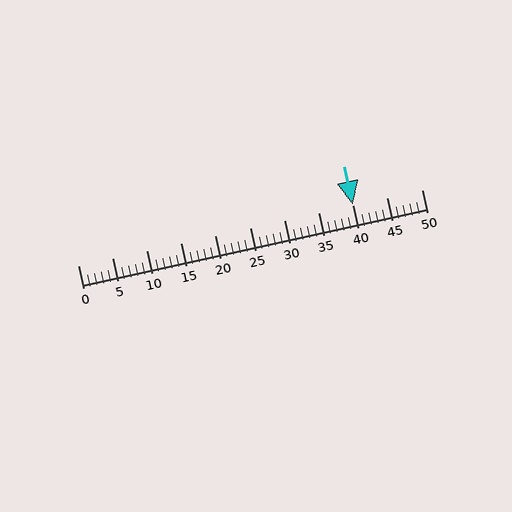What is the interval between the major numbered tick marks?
The major tick marks are spaced 5 units apart.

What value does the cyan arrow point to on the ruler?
The cyan arrow points to approximately 40.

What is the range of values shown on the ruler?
The ruler shows values from 0 to 50.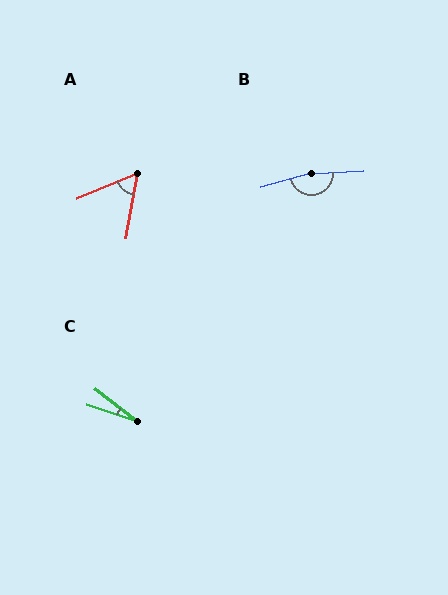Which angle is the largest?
B, at approximately 168 degrees.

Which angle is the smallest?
C, at approximately 20 degrees.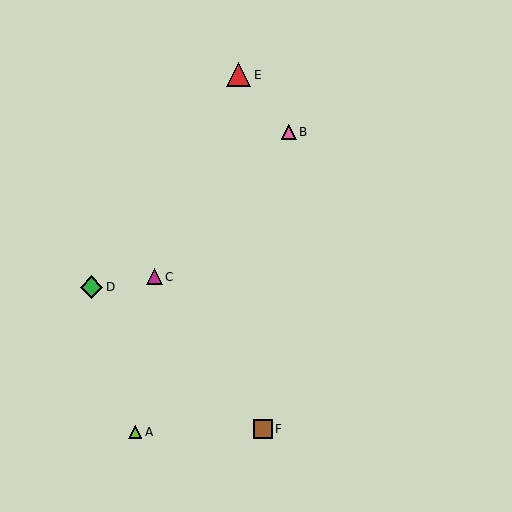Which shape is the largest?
The red triangle (labeled E) is the largest.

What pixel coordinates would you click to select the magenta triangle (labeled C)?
Click at (154, 277) to select the magenta triangle C.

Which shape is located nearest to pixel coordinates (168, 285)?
The magenta triangle (labeled C) at (154, 277) is nearest to that location.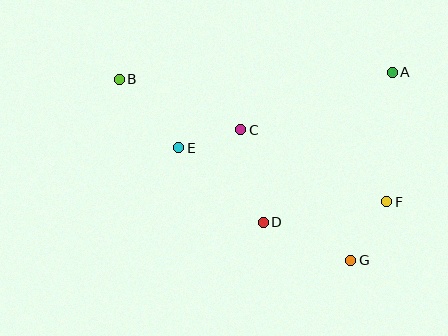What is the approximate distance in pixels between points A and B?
The distance between A and B is approximately 273 pixels.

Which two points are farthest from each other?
Points B and F are farthest from each other.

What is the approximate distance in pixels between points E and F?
The distance between E and F is approximately 215 pixels.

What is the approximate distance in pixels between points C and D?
The distance between C and D is approximately 96 pixels.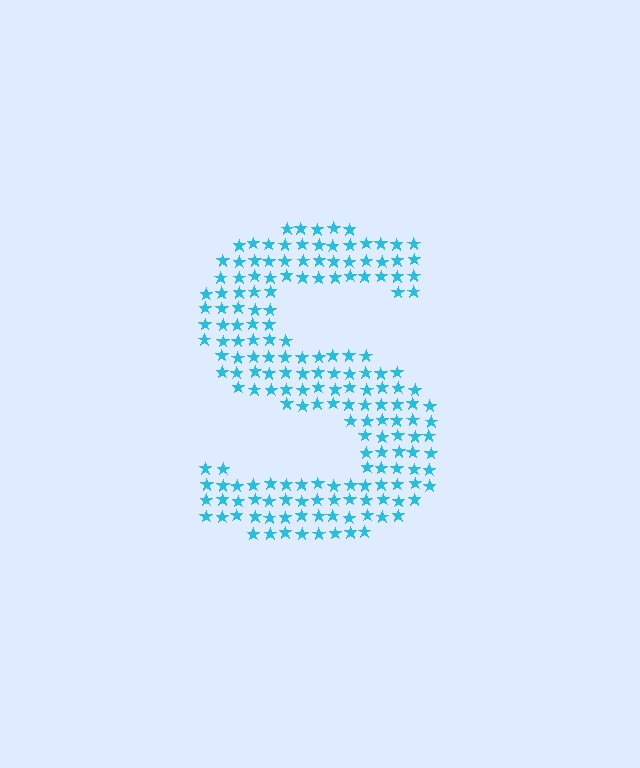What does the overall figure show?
The overall figure shows the letter S.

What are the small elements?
The small elements are stars.